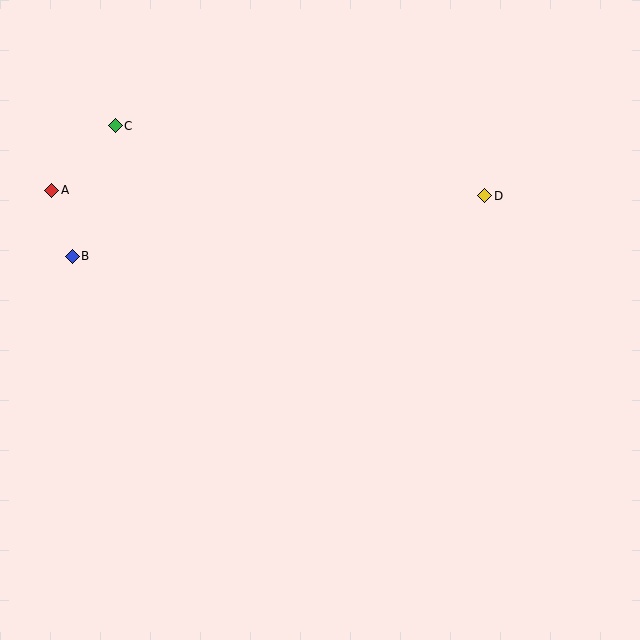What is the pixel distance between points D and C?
The distance between D and C is 376 pixels.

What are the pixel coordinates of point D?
Point D is at (485, 196).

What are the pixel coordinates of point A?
Point A is at (52, 190).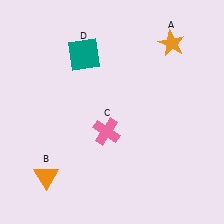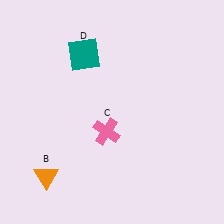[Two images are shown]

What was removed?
The orange star (A) was removed in Image 2.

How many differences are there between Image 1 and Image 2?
There is 1 difference between the two images.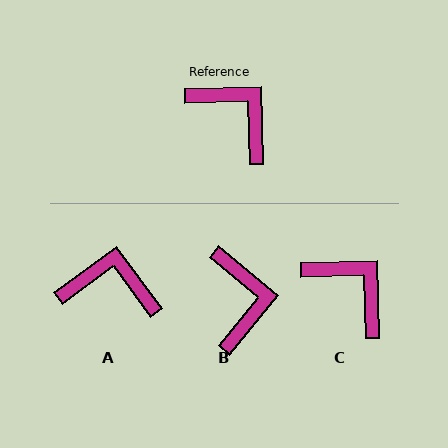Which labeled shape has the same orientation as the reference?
C.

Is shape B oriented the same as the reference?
No, it is off by about 41 degrees.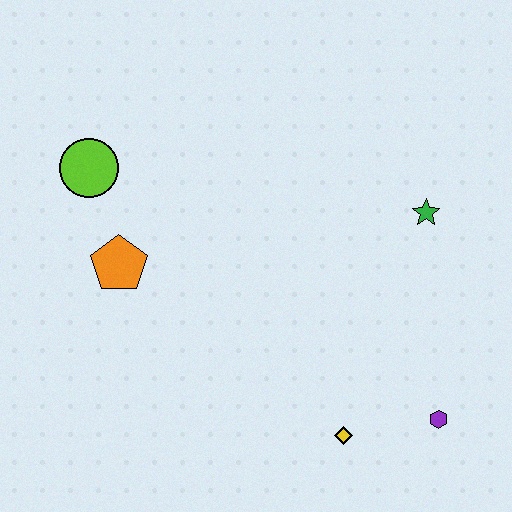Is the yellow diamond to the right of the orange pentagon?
Yes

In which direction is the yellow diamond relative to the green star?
The yellow diamond is below the green star.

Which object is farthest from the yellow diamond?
The lime circle is farthest from the yellow diamond.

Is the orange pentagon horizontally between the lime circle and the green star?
Yes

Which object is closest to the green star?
The purple hexagon is closest to the green star.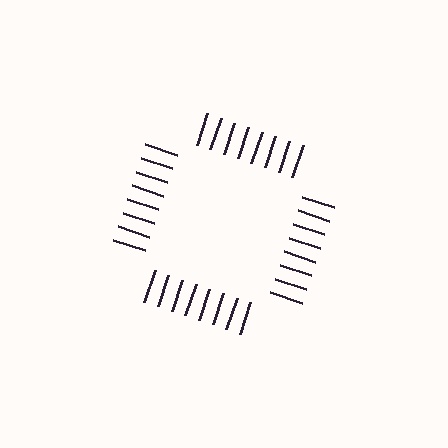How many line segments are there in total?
32 — 8 along each of the 4 edges.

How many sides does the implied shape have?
4 sides — the line-ends trace a square.